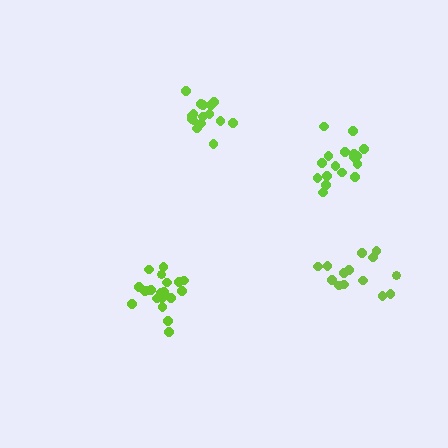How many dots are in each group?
Group 1: 17 dots, Group 2: 16 dots, Group 3: 14 dots, Group 4: 20 dots (67 total).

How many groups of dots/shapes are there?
There are 4 groups.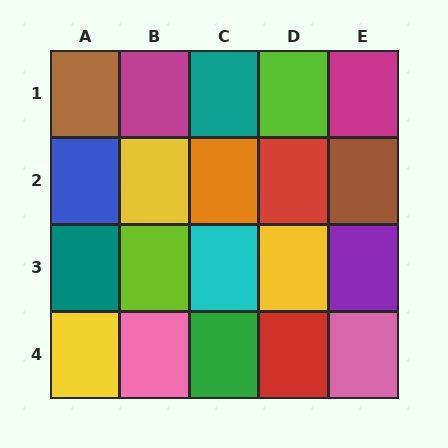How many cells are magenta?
2 cells are magenta.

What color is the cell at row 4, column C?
Green.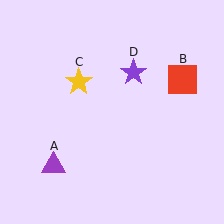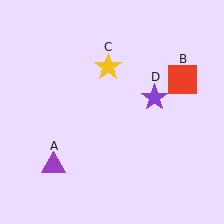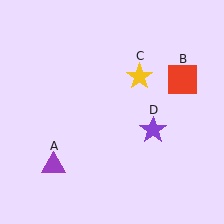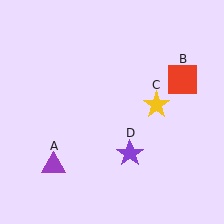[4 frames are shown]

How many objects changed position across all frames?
2 objects changed position: yellow star (object C), purple star (object D).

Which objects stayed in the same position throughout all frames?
Purple triangle (object A) and red square (object B) remained stationary.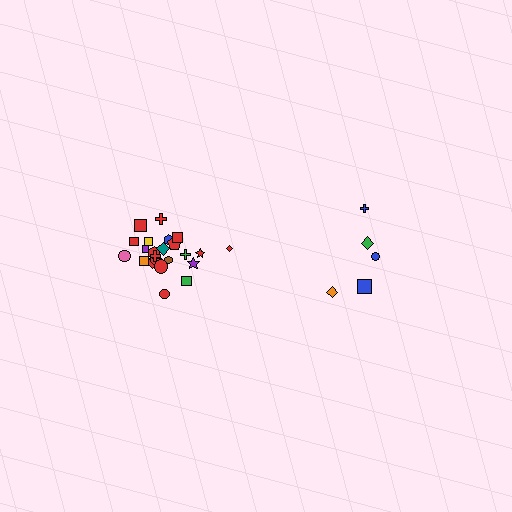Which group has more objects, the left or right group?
The left group.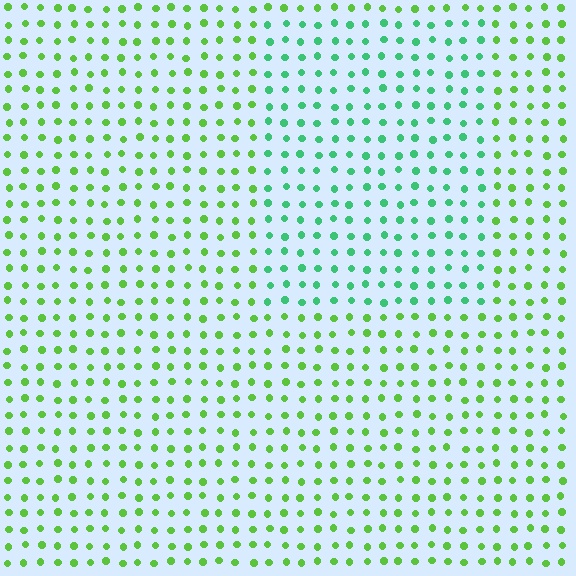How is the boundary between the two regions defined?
The boundary is defined purely by a slight shift in hue (about 39 degrees). Spacing, size, and orientation are identical on both sides.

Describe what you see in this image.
The image is filled with small lime elements in a uniform arrangement. A rectangle-shaped region is visible where the elements are tinted to a slightly different hue, forming a subtle color boundary.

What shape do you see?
I see a rectangle.